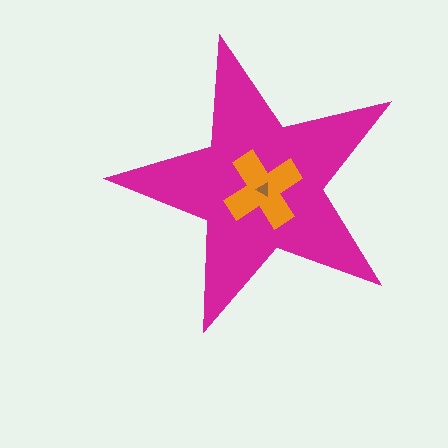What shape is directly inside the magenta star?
The orange cross.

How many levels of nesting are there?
3.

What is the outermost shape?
The magenta star.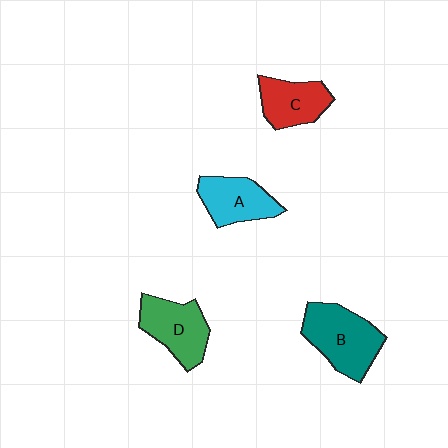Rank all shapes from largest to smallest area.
From largest to smallest: B (teal), D (green), A (cyan), C (red).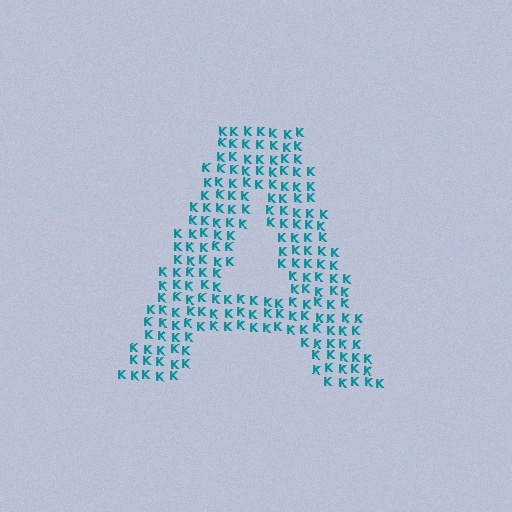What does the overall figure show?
The overall figure shows the letter A.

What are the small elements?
The small elements are letter K's.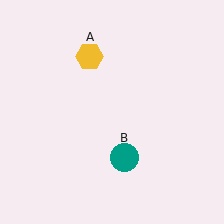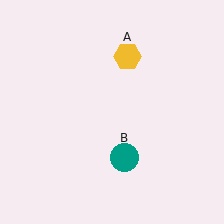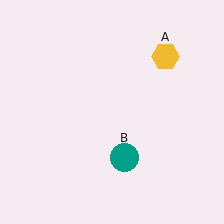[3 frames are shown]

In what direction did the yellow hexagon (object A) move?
The yellow hexagon (object A) moved right.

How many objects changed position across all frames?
1 object changed position: yellow hexagon (object A).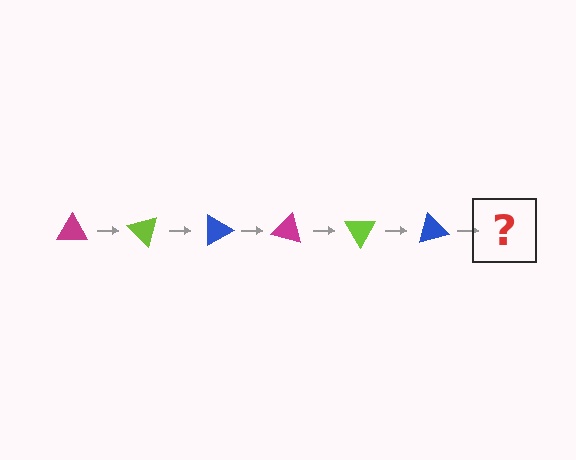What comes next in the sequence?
The next element should be a magenta triangle, rotated 270 degrees from the start.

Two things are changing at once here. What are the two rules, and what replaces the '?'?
The two rules are that it rotates 45 degrees each step and the color cycles through magenta, lime, and blue. The '?' should be a magenta triangle, rotated 270 degrees from the start.